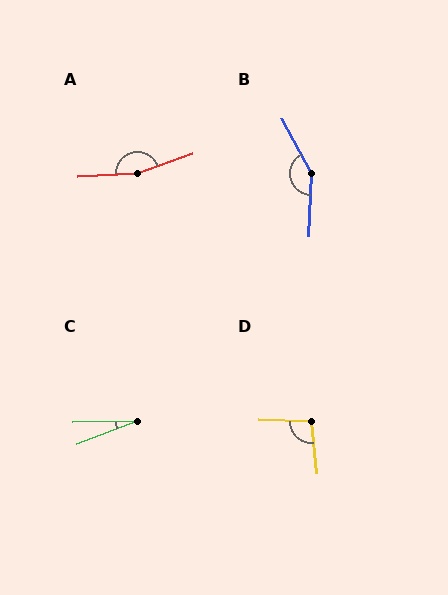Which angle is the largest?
A, at approximately 162 degrees.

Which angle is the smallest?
C, at approximately 20 degrees.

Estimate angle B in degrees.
Approximately 149 degrees.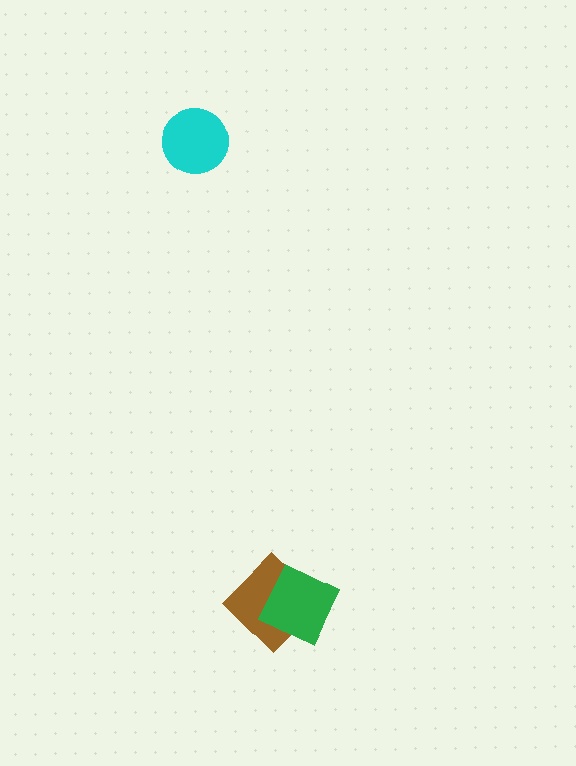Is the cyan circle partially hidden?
No, no other shape covers it.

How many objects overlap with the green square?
1 object overlaps with the green square.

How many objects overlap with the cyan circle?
0 objects overlap with the cyan circle.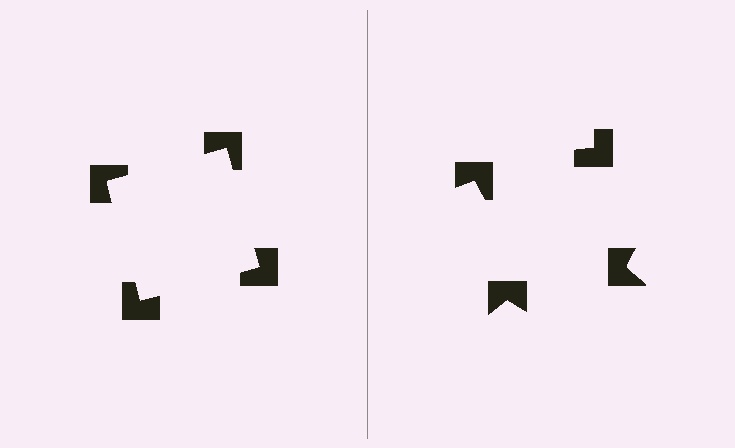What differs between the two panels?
The notched squares are positioned identically on both sides; only the wedge orientations differ. On the left they align to a square; on the right they are misaligned.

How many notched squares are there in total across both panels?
8 — 4 on each side.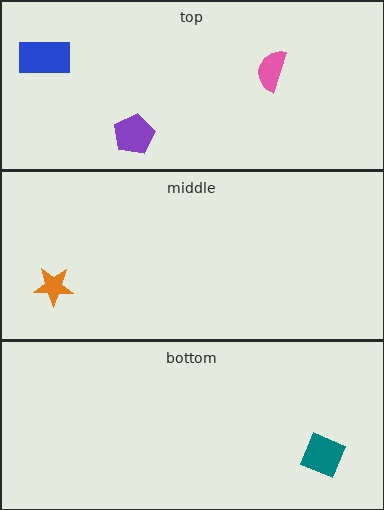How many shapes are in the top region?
3.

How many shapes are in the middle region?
1.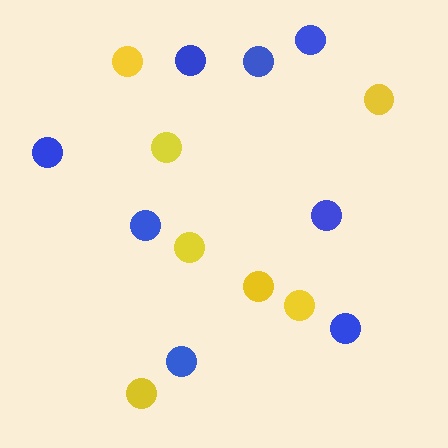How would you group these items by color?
There are 2 groups: one group of yellow circles (7) and one group of blue circles (8).